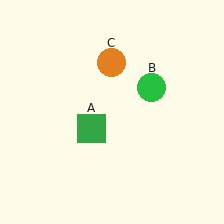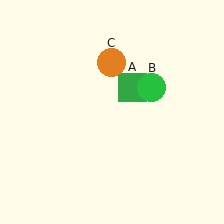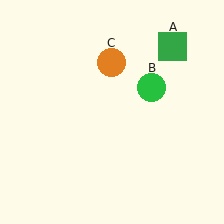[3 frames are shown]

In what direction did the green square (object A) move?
The green square (object A) moved up and to the right.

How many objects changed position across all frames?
1 object changed position: green square (object A).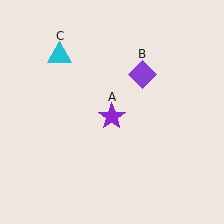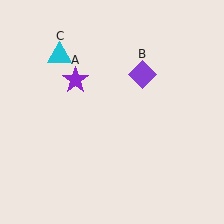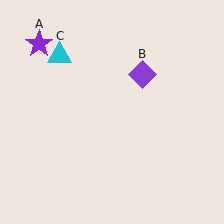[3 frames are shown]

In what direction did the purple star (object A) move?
The purple star (object A) moved up and to the left.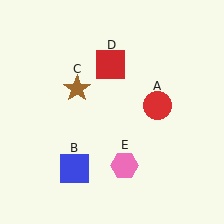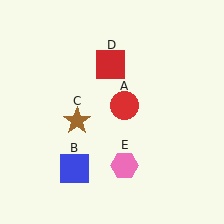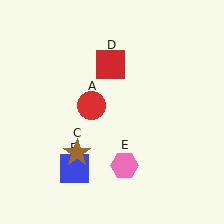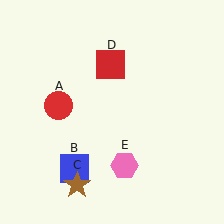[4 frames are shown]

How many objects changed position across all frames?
2 objects changed position: red circle (object A), brown star (object C).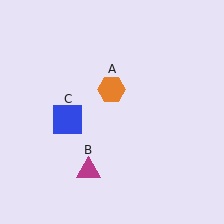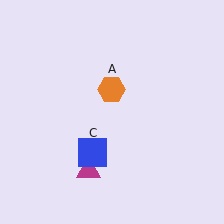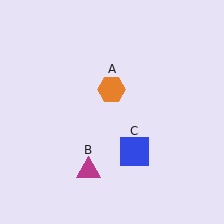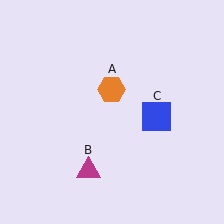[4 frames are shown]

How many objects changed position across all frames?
1 object changed position: blue square (object C).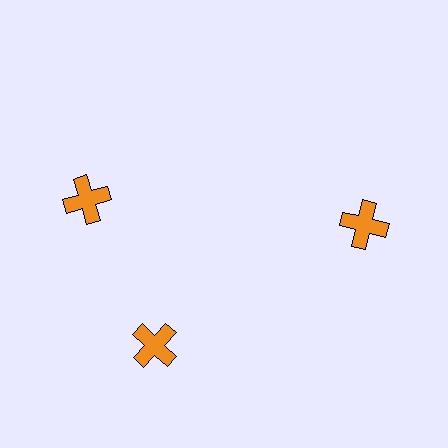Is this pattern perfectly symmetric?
No. The 3 orange crosses are arranged in a ring, but one element near the 11 o'clock position is rotated out of alignment along the ring, breaking the 3-fold rotational symmetry.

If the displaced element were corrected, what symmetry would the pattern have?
It would have 3-fold rotational symmetry — the pattern would map onto itself every 120 degrees.